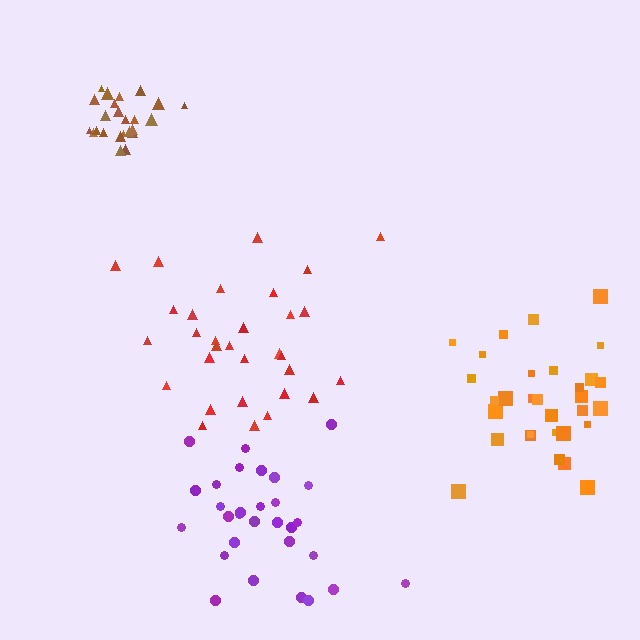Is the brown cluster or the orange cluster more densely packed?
Brown.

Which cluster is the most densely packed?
Brown.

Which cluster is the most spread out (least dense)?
Purple.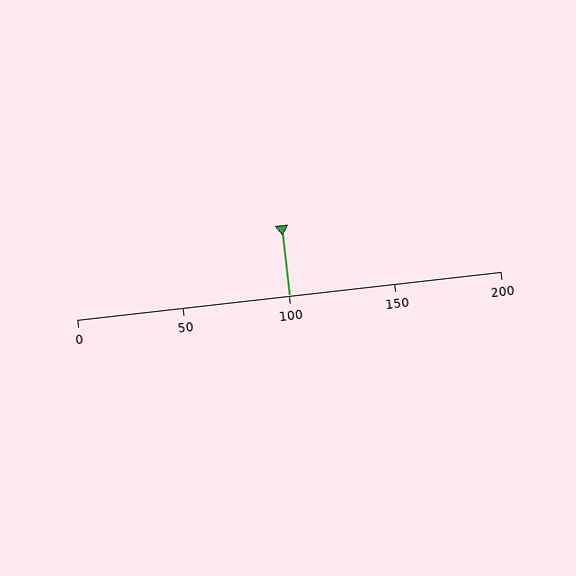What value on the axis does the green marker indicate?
The marker indicates approximately 100.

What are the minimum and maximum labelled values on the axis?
The axis runs from 0 to 200.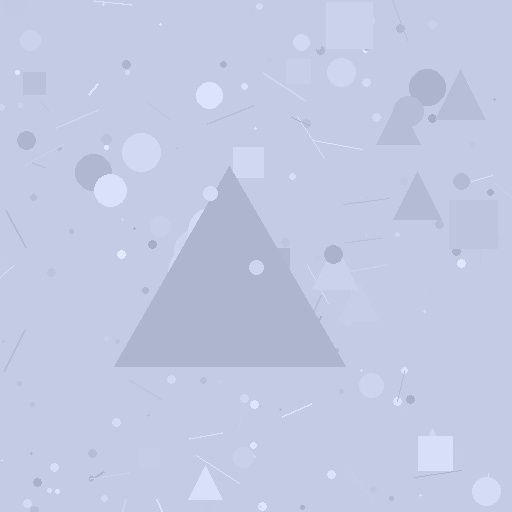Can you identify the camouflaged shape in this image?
The camouflaged shape is a triangle.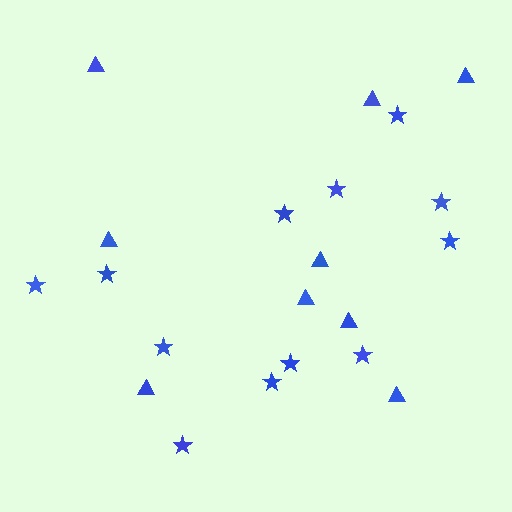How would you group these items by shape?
There are 2 groups: one group of stars (12) and one group of triangles (9).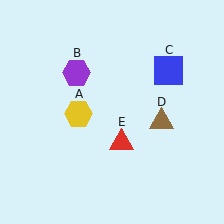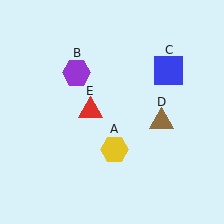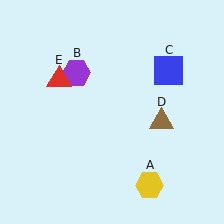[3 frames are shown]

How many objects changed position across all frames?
2 objects changed position: yellow hexagon (object A), red triangle (object E).